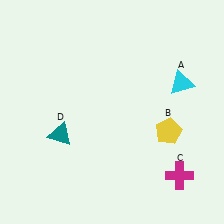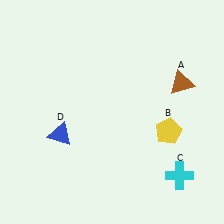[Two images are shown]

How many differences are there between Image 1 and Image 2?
There are 3 differences between the two images.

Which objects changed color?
A changed from cyan to brown. C changed from magenta to cyan. D changed from teal to blue.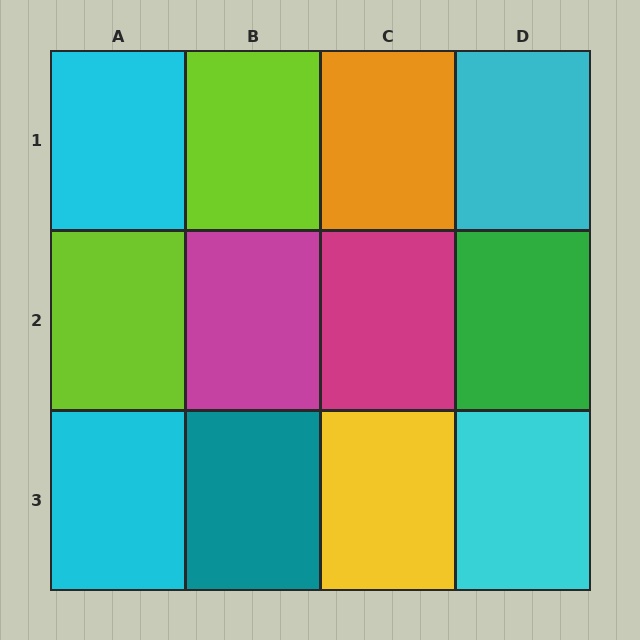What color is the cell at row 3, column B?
Teal.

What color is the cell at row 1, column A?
Cyan.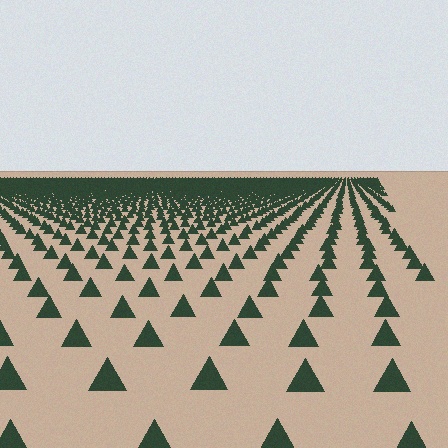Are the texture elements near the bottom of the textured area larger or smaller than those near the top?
Larger. Near the bottom, elements are closer to the viewer and appear at a bigger on-screen size.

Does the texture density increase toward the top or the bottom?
Density increases toward the top.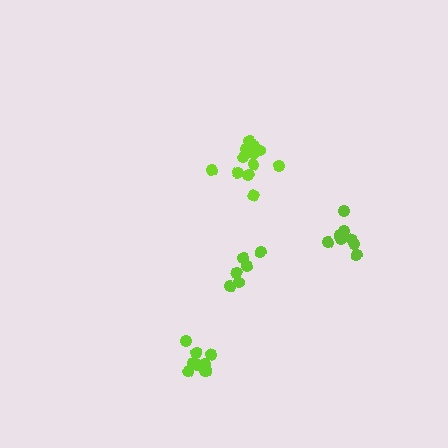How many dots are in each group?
Group 1: 12 dots, Group 2: 8 dots, Group 3: 6 dots, Group 4: 10 dots (36 total).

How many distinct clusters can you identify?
There are 4 distinct clusters.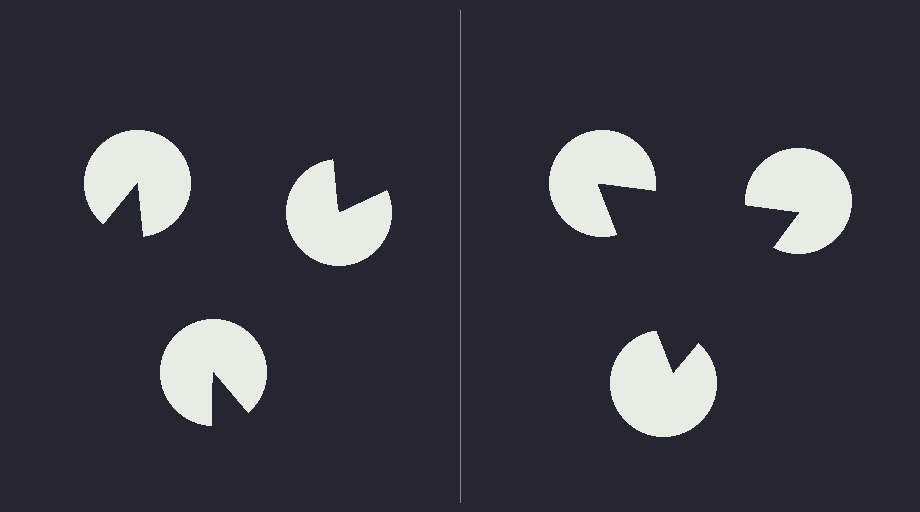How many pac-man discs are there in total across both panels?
6 — 3 on each side.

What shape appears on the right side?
An illusory triangle.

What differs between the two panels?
The pac-man discs are positioned identically on both sides; only the wedge orientations differ. On the right they align to a triangle; on the left they are misaligned.